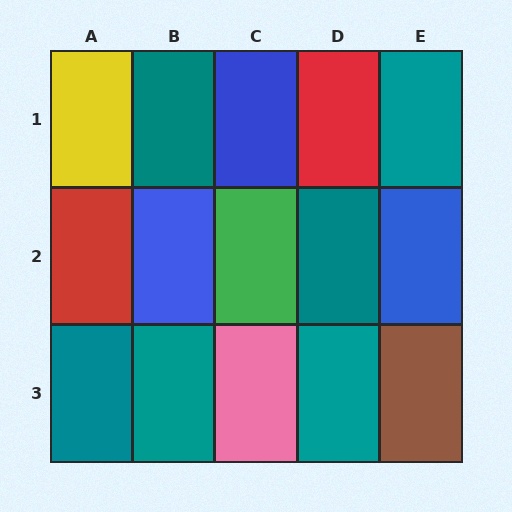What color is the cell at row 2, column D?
Teal.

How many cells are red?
2 cells are red.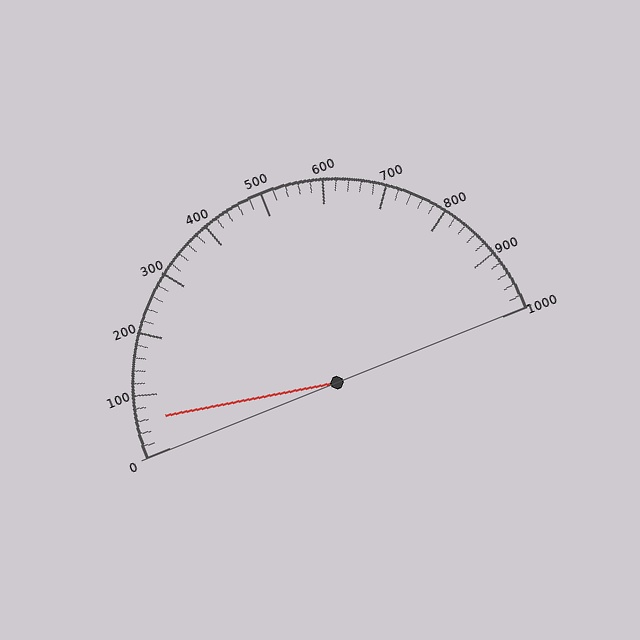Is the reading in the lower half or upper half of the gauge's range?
The reading is in the lower half of the range (0 to 1000).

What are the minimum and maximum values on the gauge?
The gauge ranges from 0 to 1000.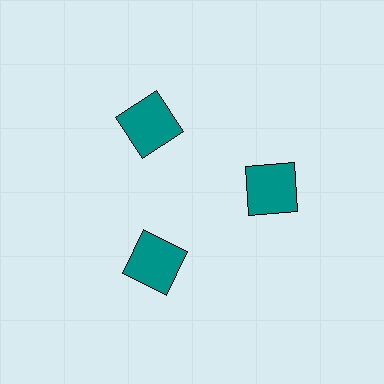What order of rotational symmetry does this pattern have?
This pattern has 3-fold rotational symmetry.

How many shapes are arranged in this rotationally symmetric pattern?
There are 3 shapes, arranged in 3 groups of 1.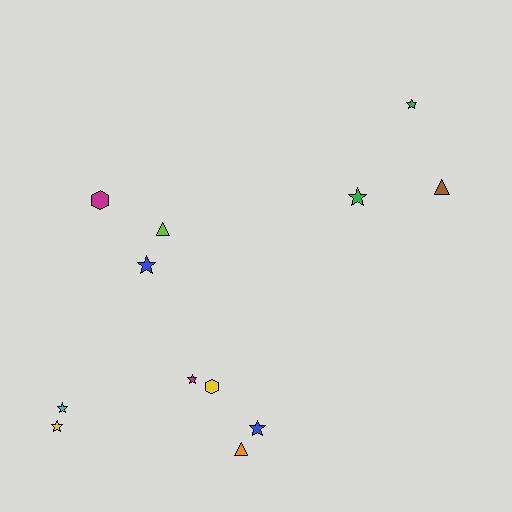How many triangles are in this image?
There are 3 triangles.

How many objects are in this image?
There are 12 objects.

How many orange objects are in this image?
There is 1 orange object.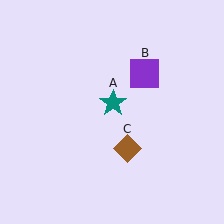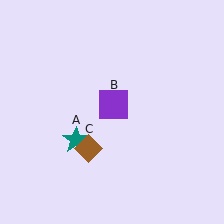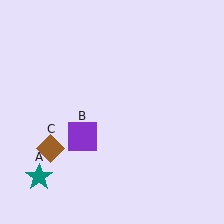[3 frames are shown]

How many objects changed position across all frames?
3 objects changed position: teal star (object A), purple square (object B), brown diamond (object C).